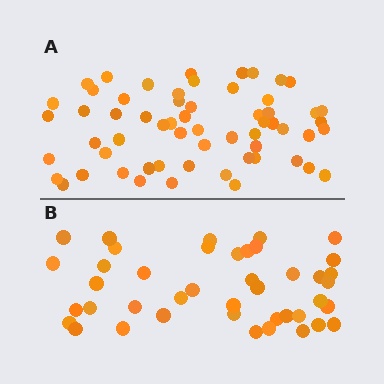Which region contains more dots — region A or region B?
Region A (the top region) has more dots.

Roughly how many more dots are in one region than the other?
Region A has approximately 20 more dots than region B.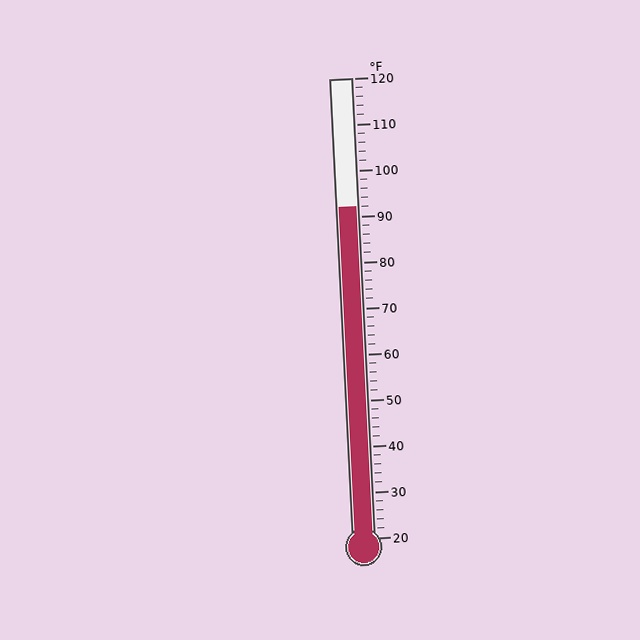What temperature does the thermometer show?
The thermometer shows approximately 92°F.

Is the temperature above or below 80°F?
The temperature is above 80°F.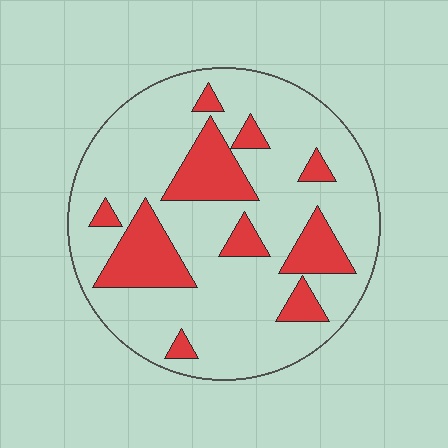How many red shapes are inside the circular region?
10.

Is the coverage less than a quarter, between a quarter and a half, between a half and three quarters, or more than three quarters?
Less than a quarter.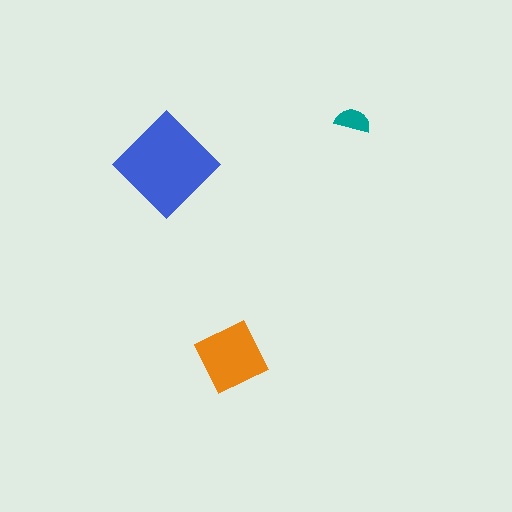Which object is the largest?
The blue diamond.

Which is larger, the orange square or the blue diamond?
The blue diamond.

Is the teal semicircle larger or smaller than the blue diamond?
Smaller.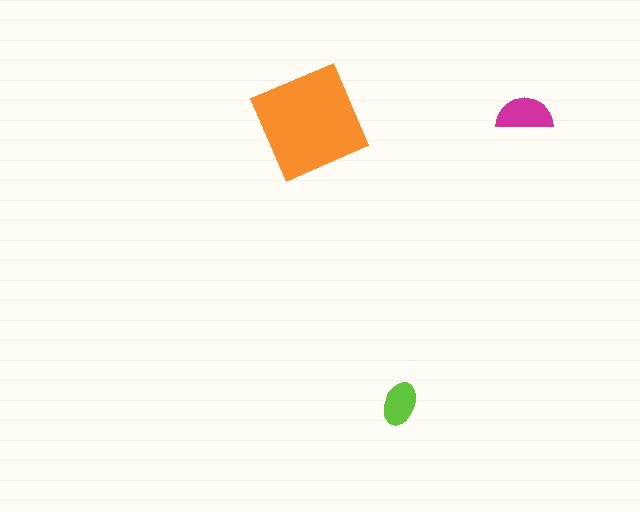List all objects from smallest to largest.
The lime ellipse, the magenta semicircle, the orange diamond.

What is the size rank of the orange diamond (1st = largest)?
1st.